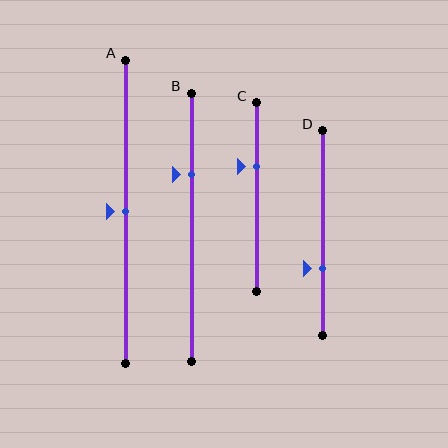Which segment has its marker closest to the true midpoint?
Segment A has its marker closest to the true midpoint.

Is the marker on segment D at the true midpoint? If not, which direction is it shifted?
No, the marker on segment D is shifted downward by about 17% of the segment length.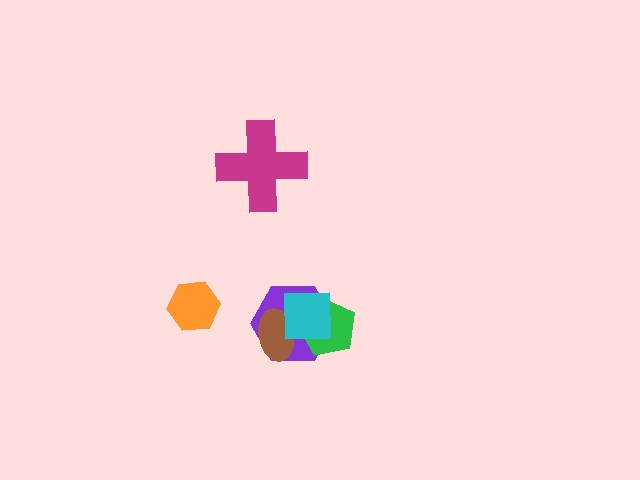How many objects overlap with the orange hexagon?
0 objects overlap with the orange hexagon.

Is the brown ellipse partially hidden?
Yes, it is partially covered by another shape.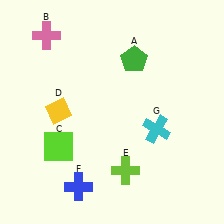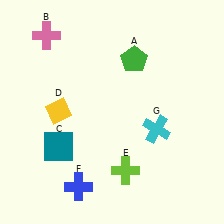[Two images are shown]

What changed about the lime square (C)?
In Image 1, C is lime. In Image 2, it changed to teal.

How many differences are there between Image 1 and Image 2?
There is 1 difference between the two images.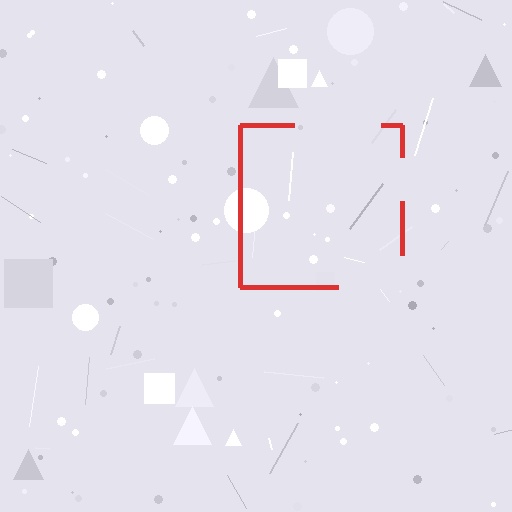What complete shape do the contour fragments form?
The contour fragments form a square.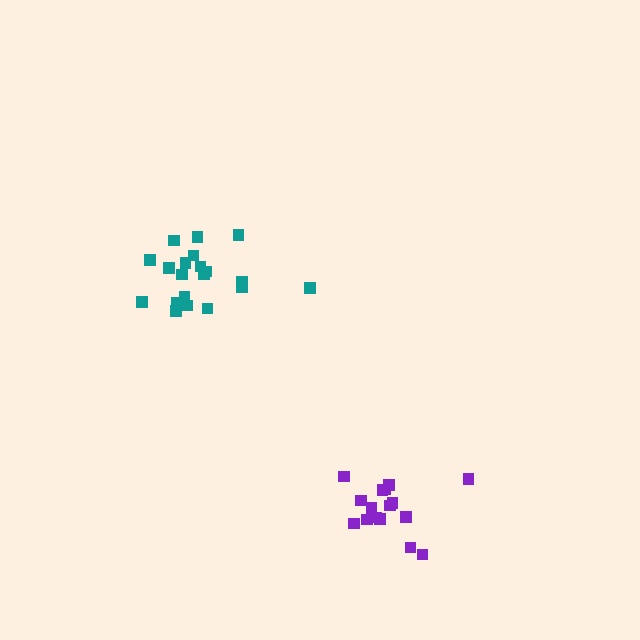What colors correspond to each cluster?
The clusters are colored: purple, teal.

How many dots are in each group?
Group 1: 16 dots, Group 2: 20 dots (36 total).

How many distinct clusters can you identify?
There are 2 distinct clusters.